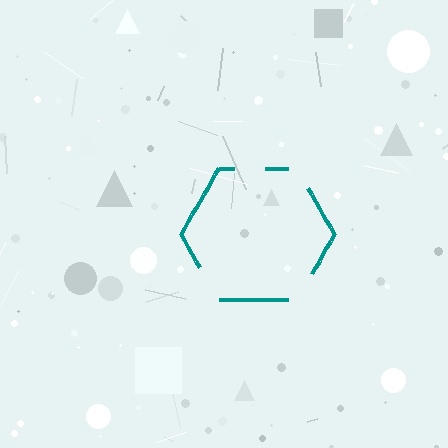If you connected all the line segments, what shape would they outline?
They would outline a hexagon.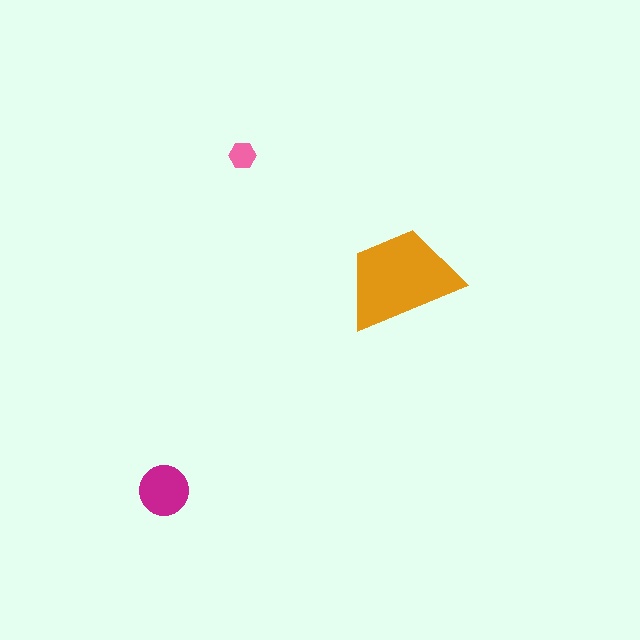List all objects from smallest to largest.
The pink hexagon, the magenta circle, the orange trapezoid.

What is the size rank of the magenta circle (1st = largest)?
2nd.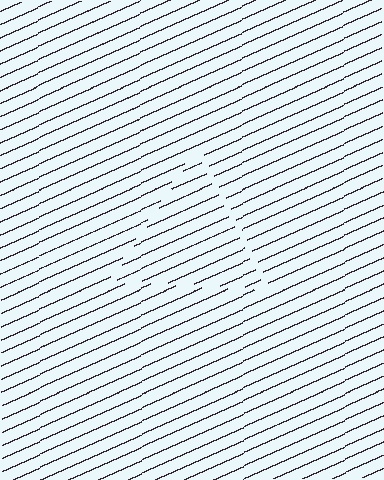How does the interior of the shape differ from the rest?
The interior of the shape contains the same grating, shifted by half a period — the contour is defined by the phase discontinuity where line-ends from the inner and outer gratings abut.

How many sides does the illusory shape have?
3 sides — the line-ends trace a triangle.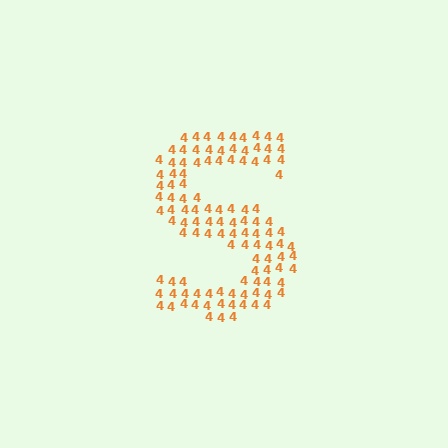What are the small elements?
The small elements are digit 4's.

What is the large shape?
The large shape is the letter S.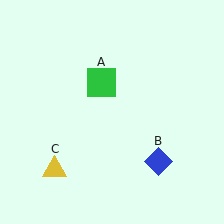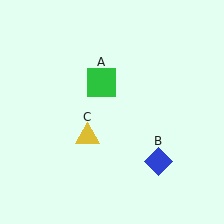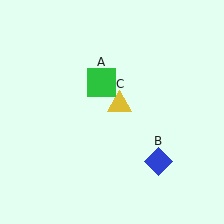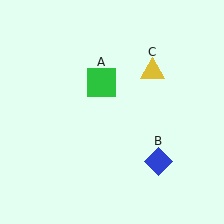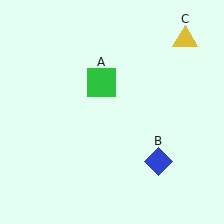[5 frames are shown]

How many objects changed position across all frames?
1 object changed position: yellow triangle (object C).